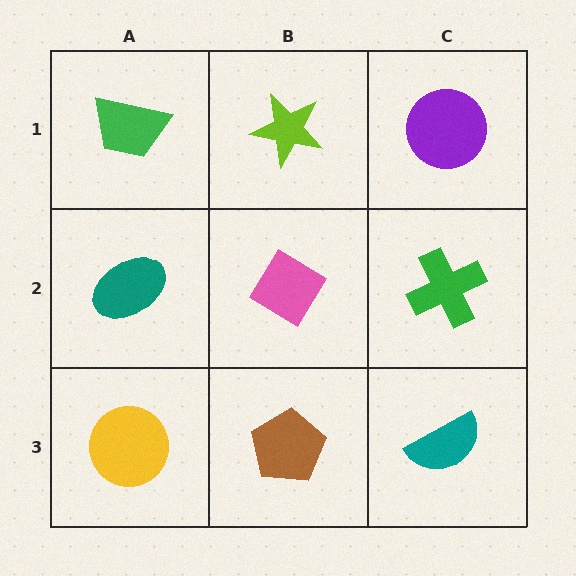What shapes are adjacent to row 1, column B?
A pink diamond (row 2, column B), a green trapezoid (row 1, column A), a purple circle (row 1, column C).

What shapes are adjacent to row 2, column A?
A green trapezoid (row 1, column A), a yellow circle (row 3, column A), a pink diamond (row 2, column B).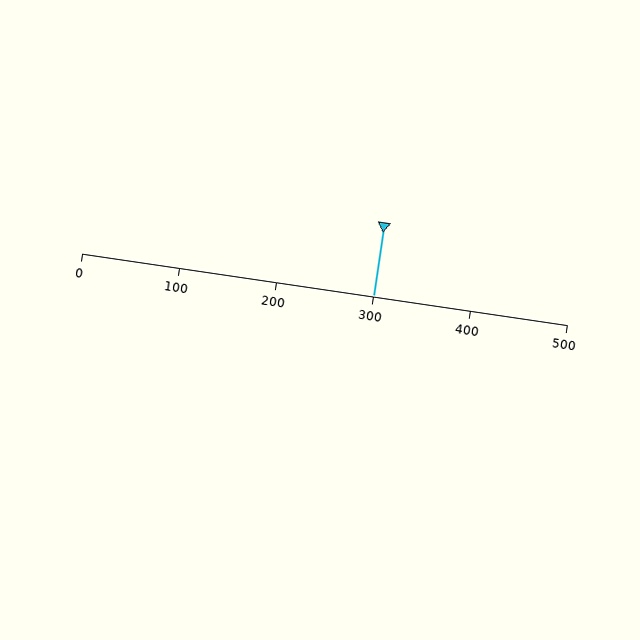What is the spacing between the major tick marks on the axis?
The major ticks are spaced 100 apart.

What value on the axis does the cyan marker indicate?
The marker indicates approximately 300.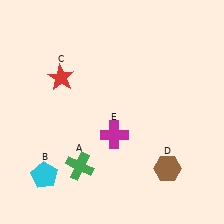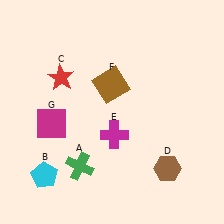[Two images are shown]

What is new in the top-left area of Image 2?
A brown square (F) was added in the top-left area of Image 2.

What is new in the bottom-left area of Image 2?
A magenta square (G) was added in the bottom-left area of Image 2.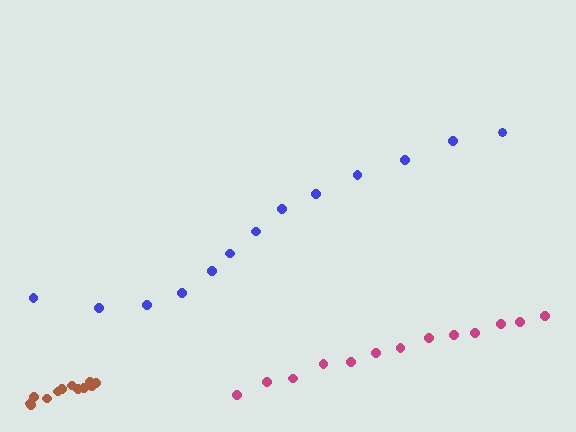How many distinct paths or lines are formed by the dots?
There are 3 distinct paths.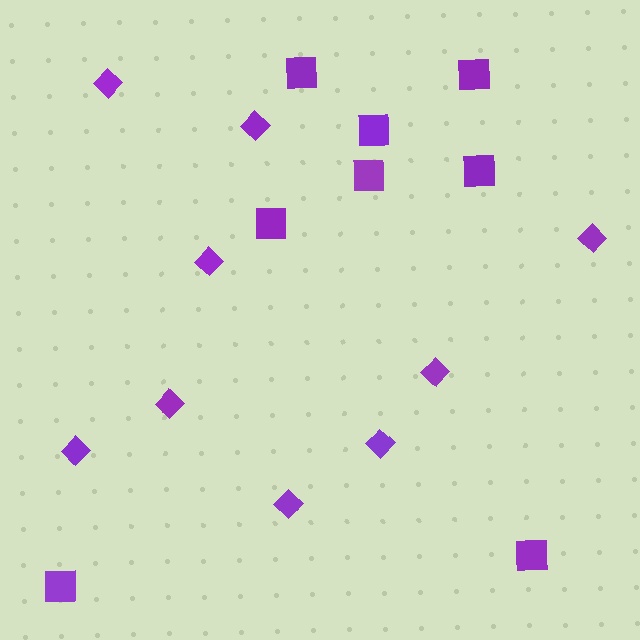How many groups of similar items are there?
There are 2 groups: one group of diamonds (9) and one group of squares (8).